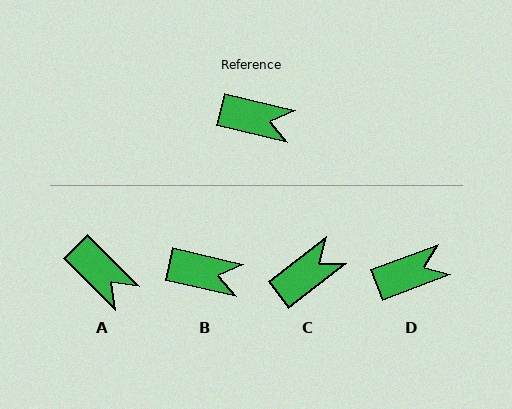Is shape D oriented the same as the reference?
No, it is off by about 34 degrees.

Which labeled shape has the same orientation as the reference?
B.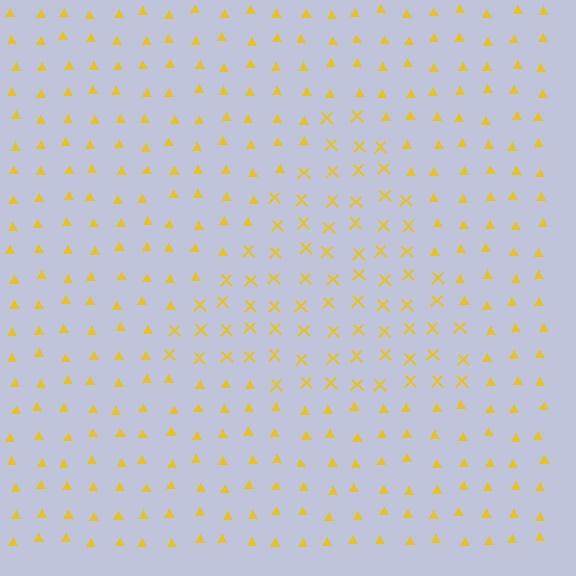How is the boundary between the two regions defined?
The boundary is defined by a change in element shape: X marks inside vs. triangles outside. All elements share the same color and spacing.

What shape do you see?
I see a triangle.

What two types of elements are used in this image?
The image uses X marks inside the triangle region and triangles outside it.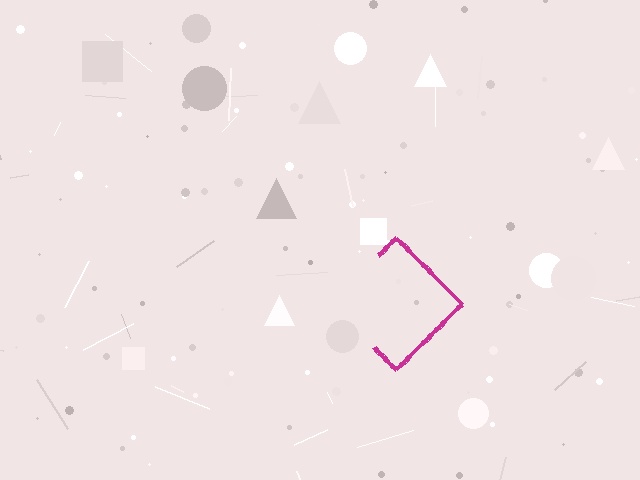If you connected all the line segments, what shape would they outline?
They would outline a diamond.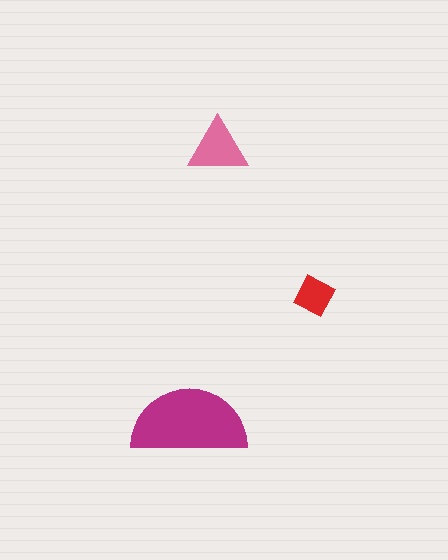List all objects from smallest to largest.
The red square, the pink triangle, the magenta semicircle.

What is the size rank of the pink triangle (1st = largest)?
2nd.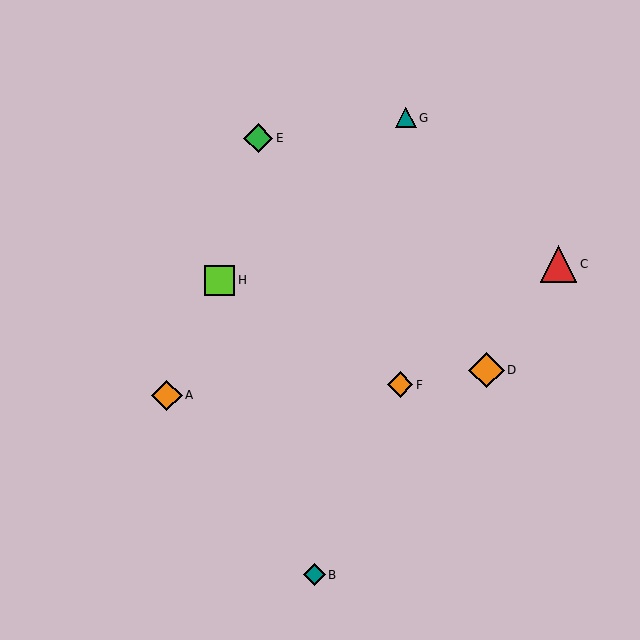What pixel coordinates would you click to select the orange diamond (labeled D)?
Click at (486, 370) to select the orange diamond D.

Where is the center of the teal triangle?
The center of the teal triangle is at (406, 118).